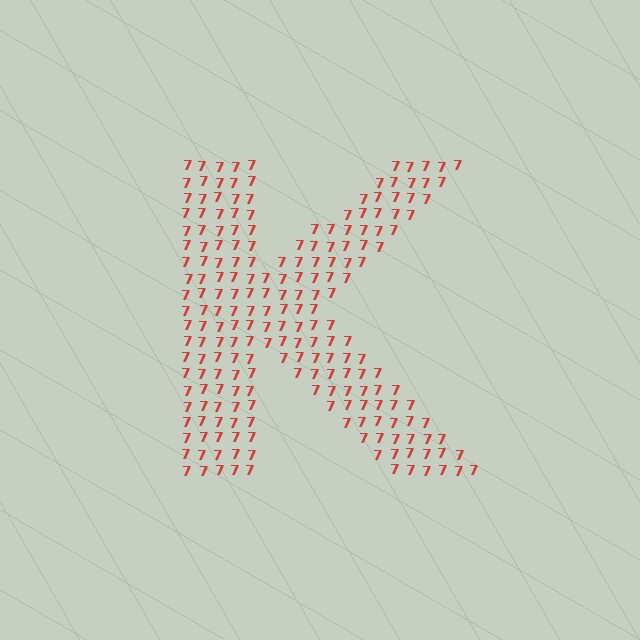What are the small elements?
The small elements are digit 7's.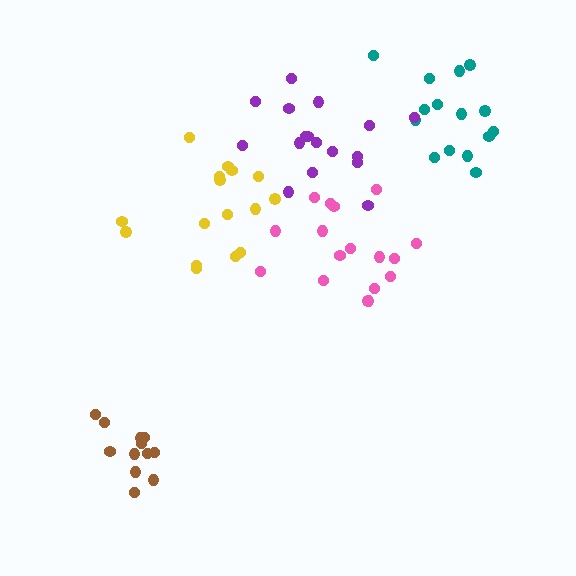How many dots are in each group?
Group 1: 12 dots, Group 2: 15 dots, Group 3: 16 dots, Group 4: 17 dots, Group 5: 17 dots (77 total).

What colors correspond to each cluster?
The clusters are colored: brown, teal, yellow, pink, purple.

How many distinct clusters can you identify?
There are 5 distinct clusters.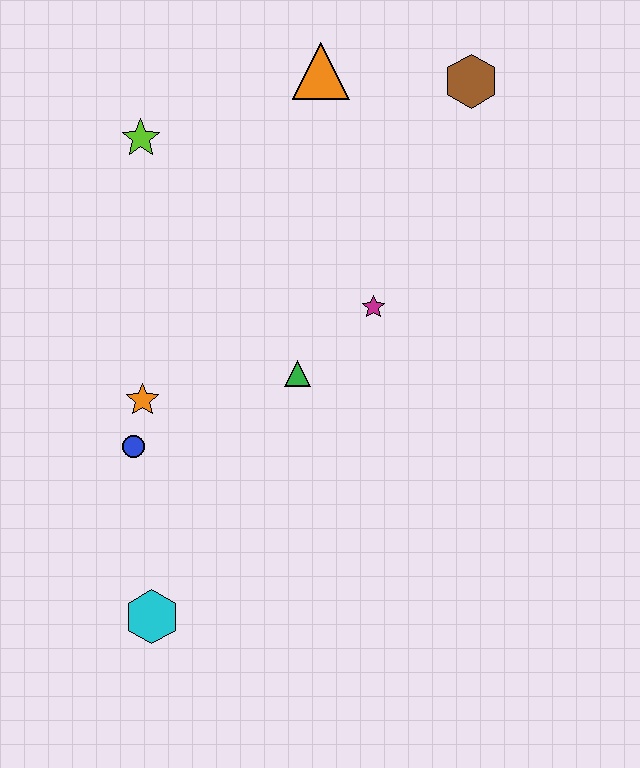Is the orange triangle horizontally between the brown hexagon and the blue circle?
Yes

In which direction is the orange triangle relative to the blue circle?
The orange triangle is above the blue circle.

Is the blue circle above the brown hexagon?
No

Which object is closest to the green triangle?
The magenta star is closest to the green triangle.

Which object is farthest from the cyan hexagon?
The brown hexagon is farthest from the cyan hexagon.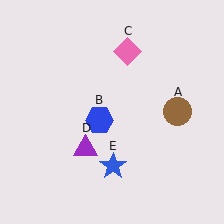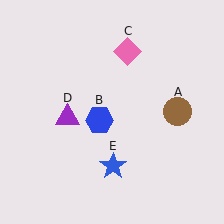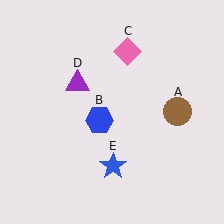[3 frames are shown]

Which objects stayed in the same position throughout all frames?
Brown circle (object A) and blue hexagon (object B) and pink diamond (object C) and blue star (object E) remained stationary.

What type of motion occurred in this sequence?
The purple triangle (object D) rotated clockwise around the center of the scene.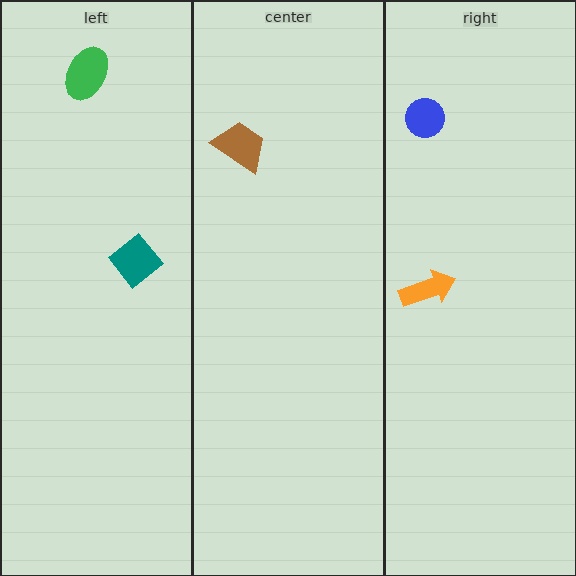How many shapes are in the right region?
2.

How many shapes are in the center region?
1.